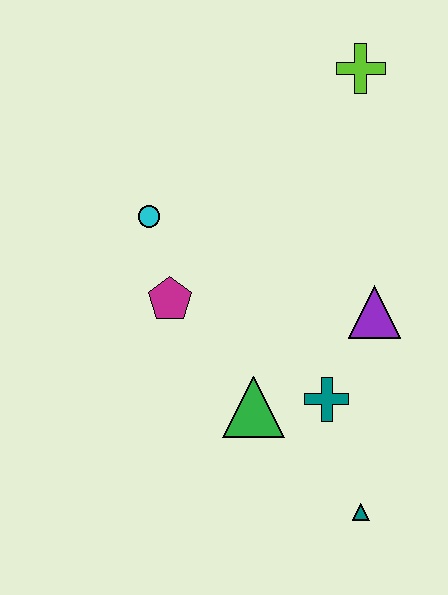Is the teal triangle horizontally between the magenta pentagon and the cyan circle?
No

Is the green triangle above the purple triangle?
No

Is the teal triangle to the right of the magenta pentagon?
Yes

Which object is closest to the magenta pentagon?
The cyan circle is closest to the magenta pentagon.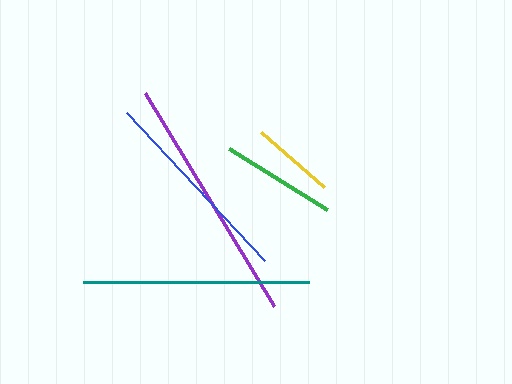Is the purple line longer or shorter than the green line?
The purple line is longer than the green line.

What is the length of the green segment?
The green segment is approximately 115 pixels long.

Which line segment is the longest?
The purple line is the longest at approximately 249 pixels.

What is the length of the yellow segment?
The yellow segment is approximately 83 pixels long.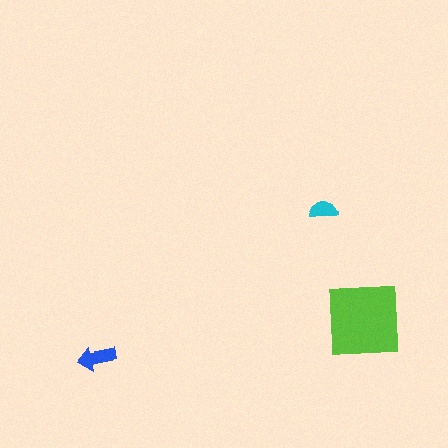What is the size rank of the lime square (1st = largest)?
1st.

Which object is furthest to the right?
The lime square is rightmost.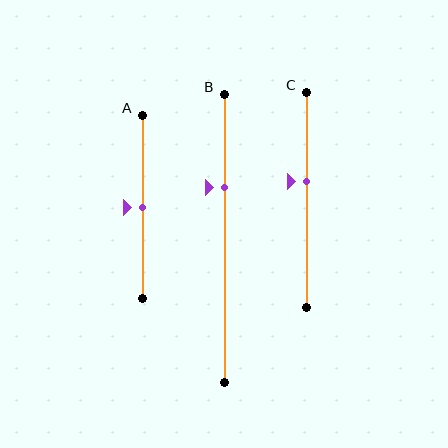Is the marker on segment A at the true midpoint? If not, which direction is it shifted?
Yes, the marker on segment A is at the true midpoint.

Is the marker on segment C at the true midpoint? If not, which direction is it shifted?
No, the marker on segment C is shifted upward by about 8% of the segment length.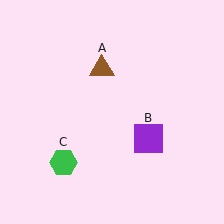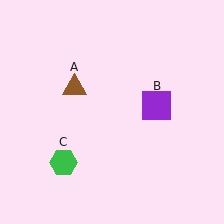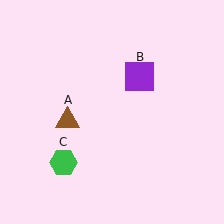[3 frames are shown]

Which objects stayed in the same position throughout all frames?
Green hexagon (object C) remained stationary.